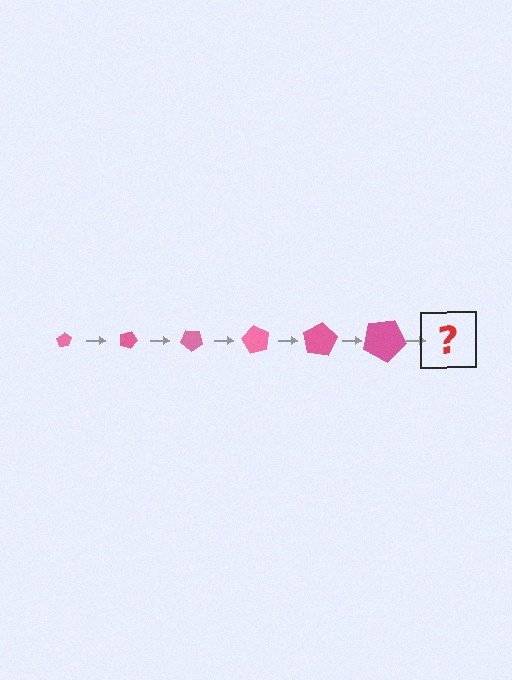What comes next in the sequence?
The next element should be a pentagon, larger than the previous one and rotated 120 degrees from the start.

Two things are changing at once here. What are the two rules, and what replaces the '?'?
The two rules are that the pentagon grows larger each step and it rotates 20 degrees each step. The '?' should be a pentagon, larger than the previous one and rotated 120 degrees from the start.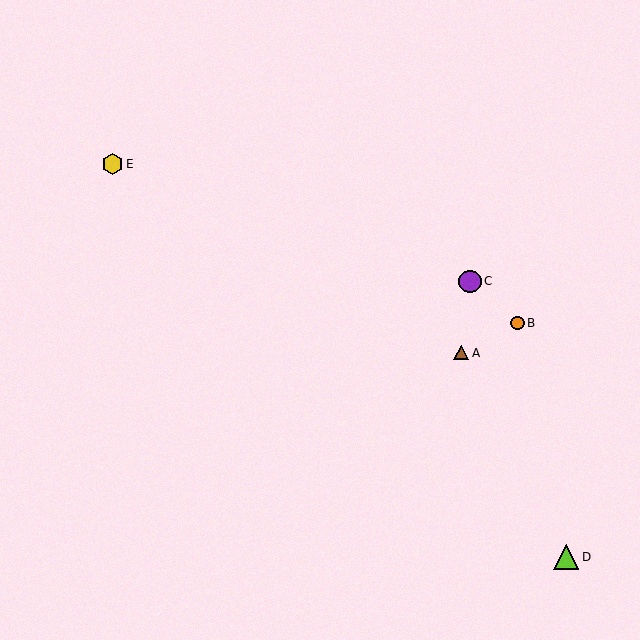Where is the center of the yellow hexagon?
The center of the yellow hexagon is at (113, 164).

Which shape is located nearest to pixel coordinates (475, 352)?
The brown triangle (labeled A) at (461, 353) is nearest to that location.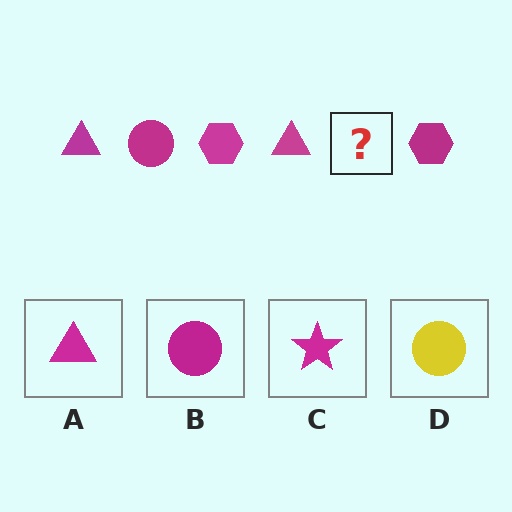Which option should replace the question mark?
Option B.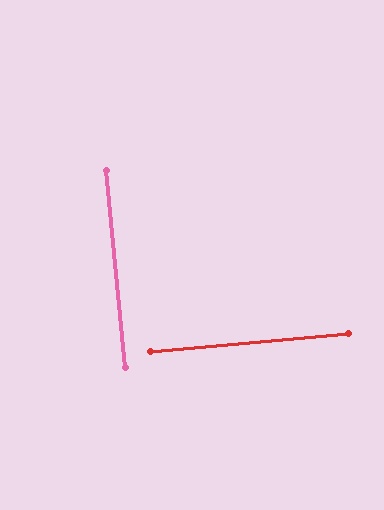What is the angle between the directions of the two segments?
Approximately 90 degrees.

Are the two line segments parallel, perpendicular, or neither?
Perpendicular — they meet at approximately 90°.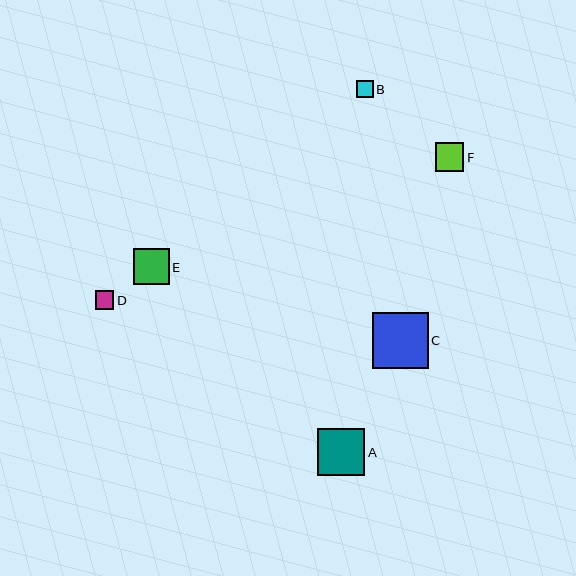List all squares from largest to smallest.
From largest to smallest: C, A, E, F, D, B.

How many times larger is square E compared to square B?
Square E is approximately 2.1 times the size of square B.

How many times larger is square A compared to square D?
Square A is approximately 2.5 times the size of square D.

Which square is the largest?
Square C is the largest with a size of approximately 55 pixels.